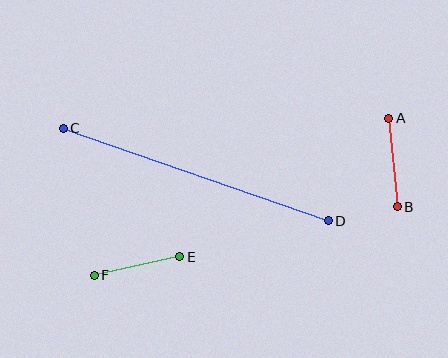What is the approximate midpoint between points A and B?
The midpoint is at approximately (393, 163) pixels.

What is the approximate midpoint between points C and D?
The midpoint is at approximately (196, 175) pixels.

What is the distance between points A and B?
The distance is approximately 89 pixels.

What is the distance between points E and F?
The distance is approximately 88 pixels.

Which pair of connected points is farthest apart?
Points C and D are farthest apart.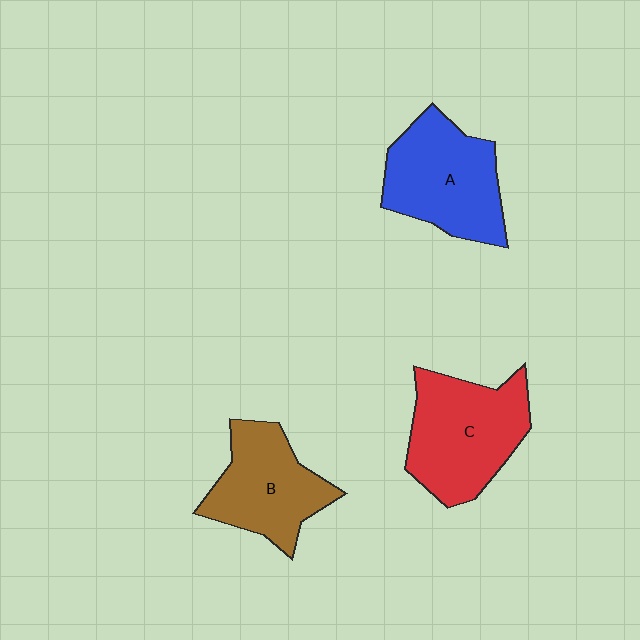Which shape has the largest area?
Shape C (red).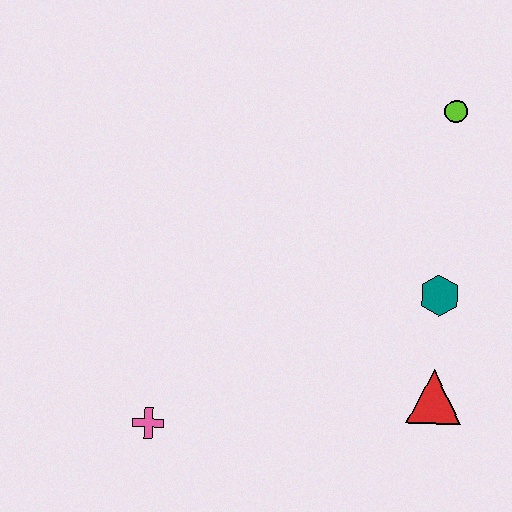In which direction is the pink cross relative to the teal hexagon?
The pink cross is to the left of the teal hexagon.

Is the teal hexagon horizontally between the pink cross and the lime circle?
Yes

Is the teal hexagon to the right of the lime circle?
No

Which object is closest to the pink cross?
The red triangle is closest to the pink cross.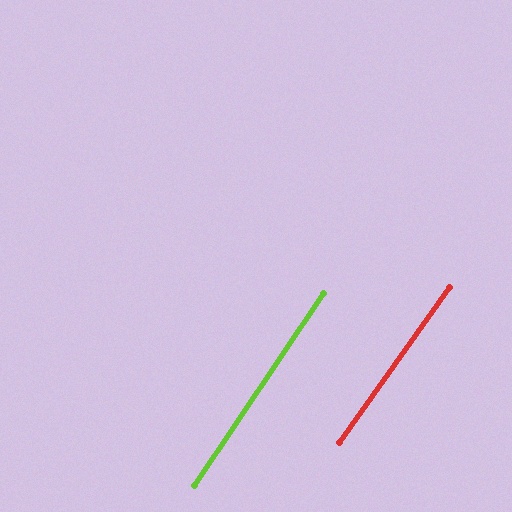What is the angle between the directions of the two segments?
Approximately 2 degrees.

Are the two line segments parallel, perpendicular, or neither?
Parallel — their directions differ by only 1.7°.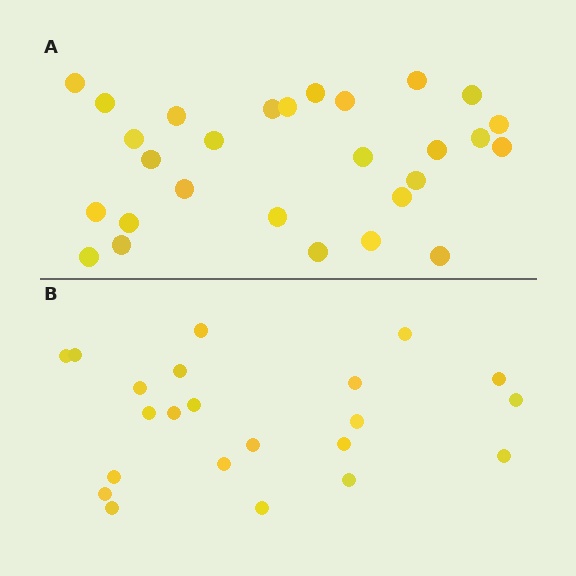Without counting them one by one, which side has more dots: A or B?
Region A (the top region) has more dots.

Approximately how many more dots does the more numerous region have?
Region A has about 6 more dots than region B.